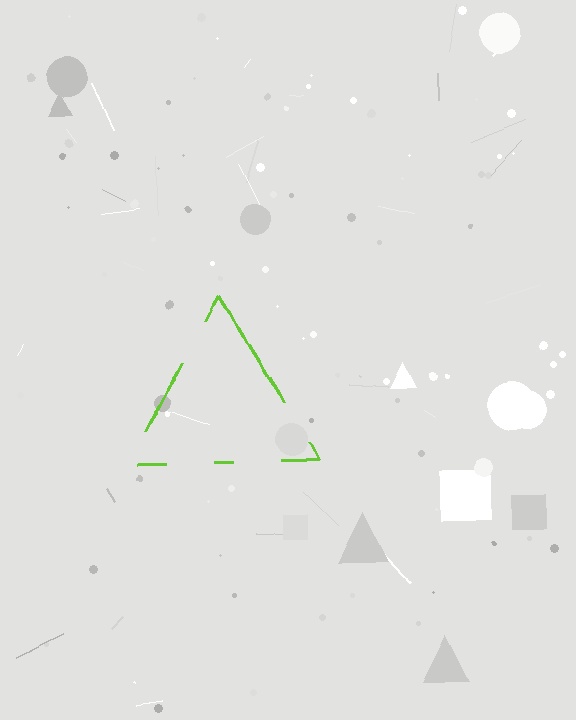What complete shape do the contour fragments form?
The contour fragments form a triangle.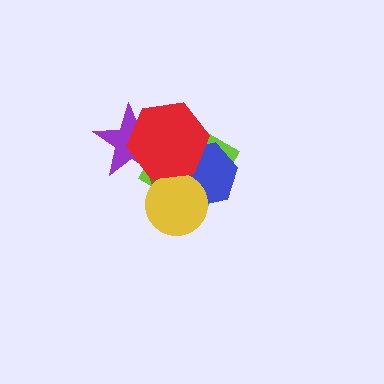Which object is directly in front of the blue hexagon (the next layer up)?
The yellow circle is directly in front of the blue hexagon.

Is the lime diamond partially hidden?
Yes, it is partially covered by another shape.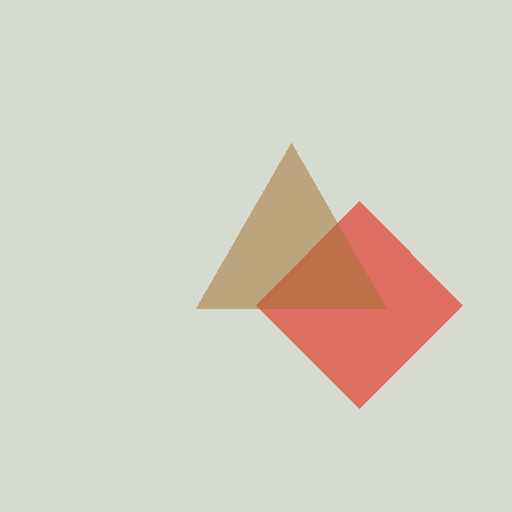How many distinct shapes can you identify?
There are 2 distinct shapes: a red diamond, a brown triangle.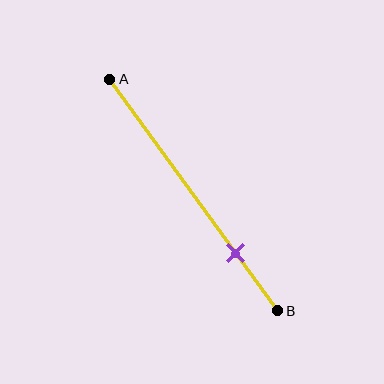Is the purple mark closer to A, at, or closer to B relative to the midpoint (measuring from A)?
The purple mark is closer to point B than the midpoint of segment AB.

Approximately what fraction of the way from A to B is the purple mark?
The purple mark is approximately 75% of the way from A to B.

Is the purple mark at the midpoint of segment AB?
No, the mark is at about 75% from A, not at the 50% midpoint.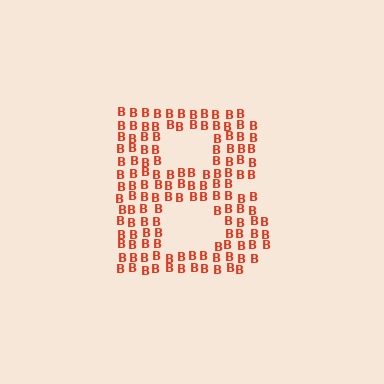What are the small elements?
The small elements are letter B's.